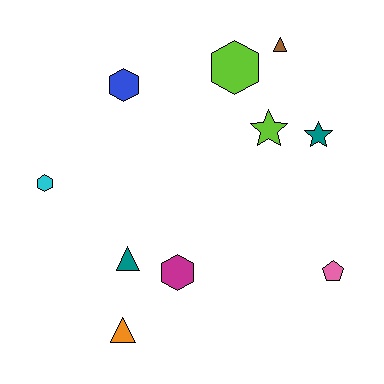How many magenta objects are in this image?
There is 1 magenta object.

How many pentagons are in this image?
There is 1 pentagon.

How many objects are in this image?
There are 10 objects.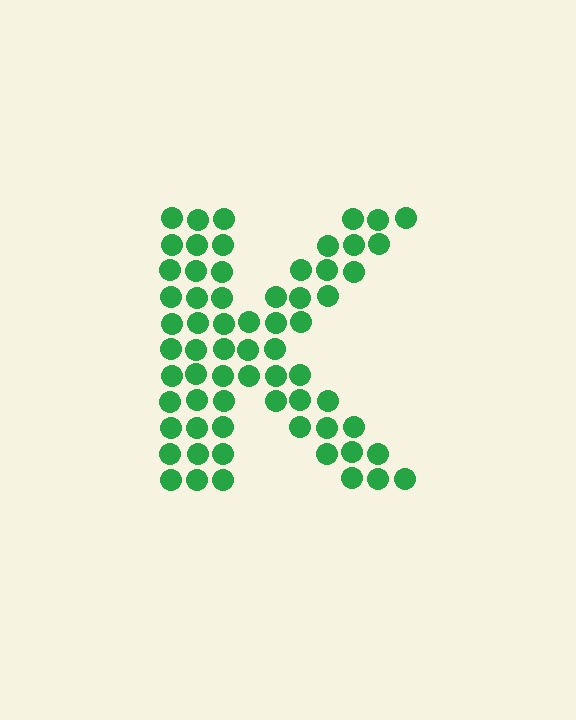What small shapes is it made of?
It is made of small circles.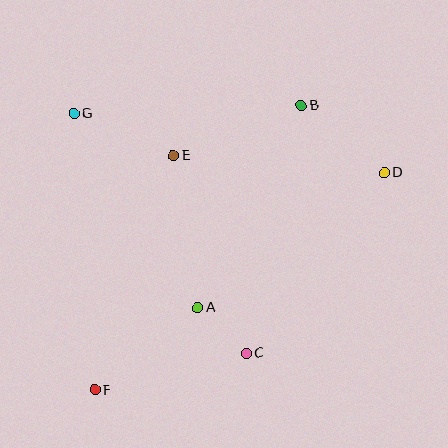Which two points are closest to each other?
Points A and C are closest to each other.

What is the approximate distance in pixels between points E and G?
The distance between E and G is approximately 108 pixels.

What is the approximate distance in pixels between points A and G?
The distance between A and G is approximately 230 pixels.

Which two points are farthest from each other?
Points D and F are farthest from each other.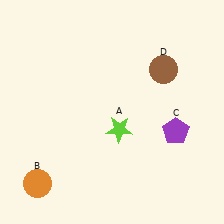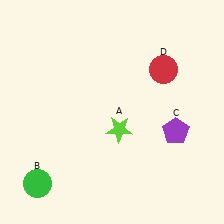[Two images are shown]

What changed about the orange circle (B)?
In Image 1, B is orange. In Image 2, it changed to green.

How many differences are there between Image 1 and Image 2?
There are 2 differences between the two images.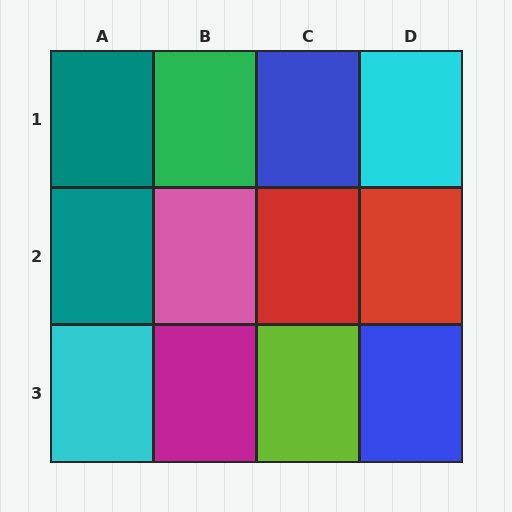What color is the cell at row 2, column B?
Pink.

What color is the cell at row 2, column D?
Red.